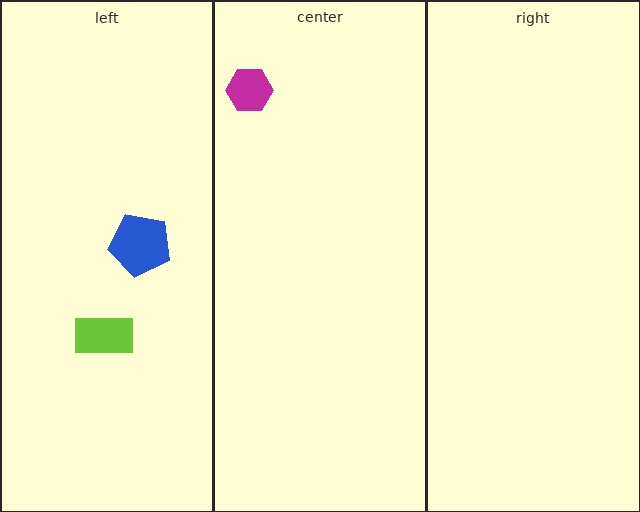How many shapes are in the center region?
1.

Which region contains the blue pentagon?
The left region.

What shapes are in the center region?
The magenta hexagon.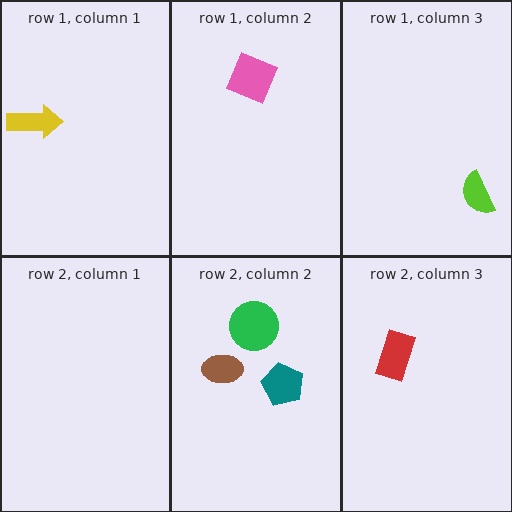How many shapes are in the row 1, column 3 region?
1.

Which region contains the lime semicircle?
The row 1, column 3 region.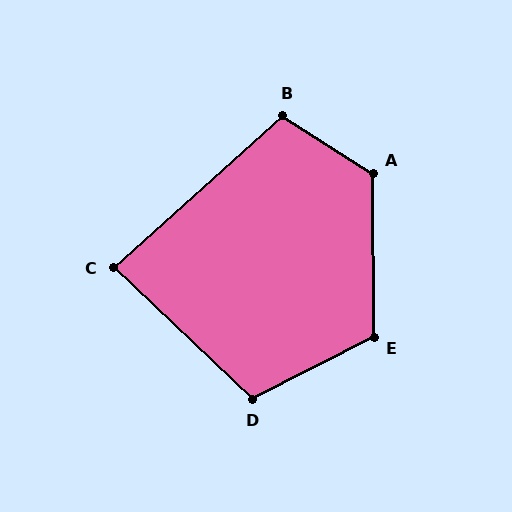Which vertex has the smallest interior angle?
C, at approximately 85 degrees.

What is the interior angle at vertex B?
Approximately 105 degrees (obtuse).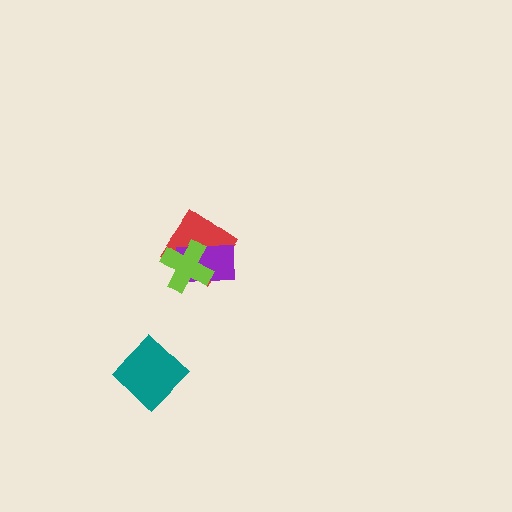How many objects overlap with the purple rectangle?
2 objects overlap with the purple rectangle.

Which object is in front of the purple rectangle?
The lime cross is in front of the purple rectangle.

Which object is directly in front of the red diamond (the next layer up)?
The purple rectangle is directly in front of the red diamond.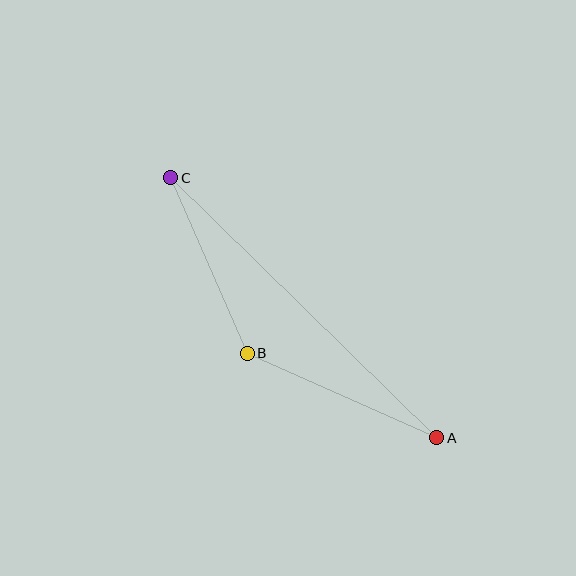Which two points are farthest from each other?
Points A and C are farthest from each other.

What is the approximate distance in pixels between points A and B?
The distance between A and B is approximately 207 pixels.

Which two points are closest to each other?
Points B and C are closest to each other.